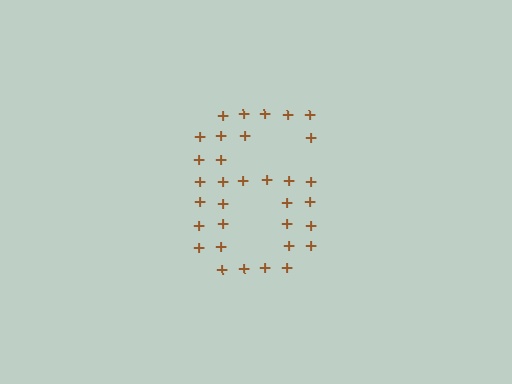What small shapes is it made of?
It is made of small plus signs.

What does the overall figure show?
The overall figure shows the digit 6.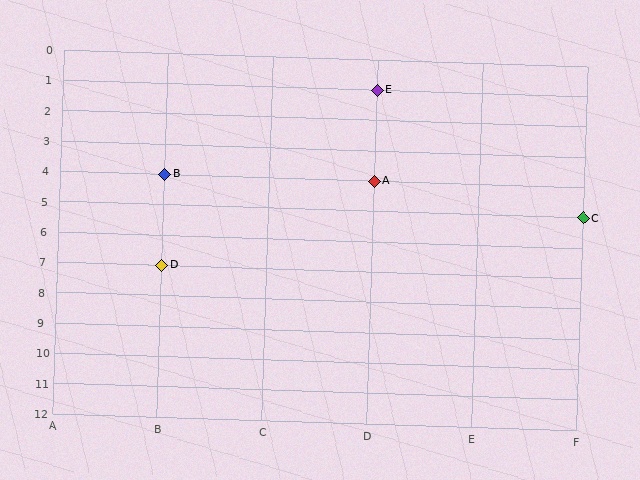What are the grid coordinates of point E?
Point E is at grid coordinates (D, 1).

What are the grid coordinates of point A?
Point A is at grid coordinates (D, 4).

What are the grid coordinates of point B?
Point B is at grid coordinates (B, 4).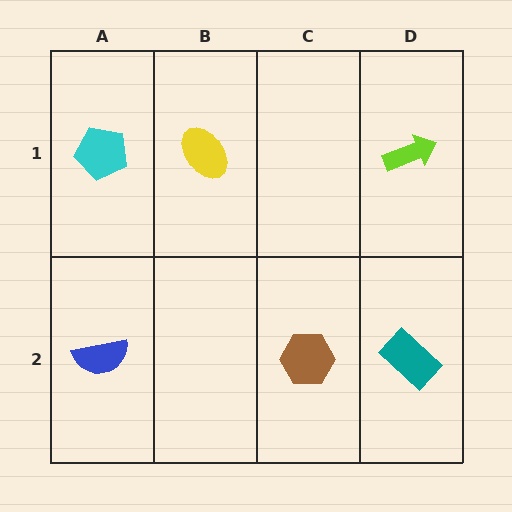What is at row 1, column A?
A cyan pentagon.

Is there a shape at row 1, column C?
No, that cell is empty.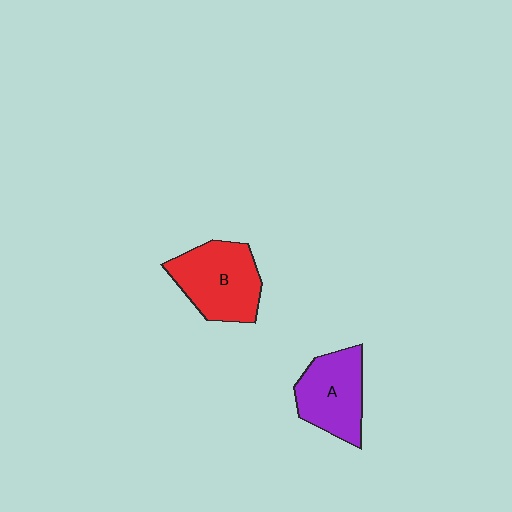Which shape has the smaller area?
Shape A (purple).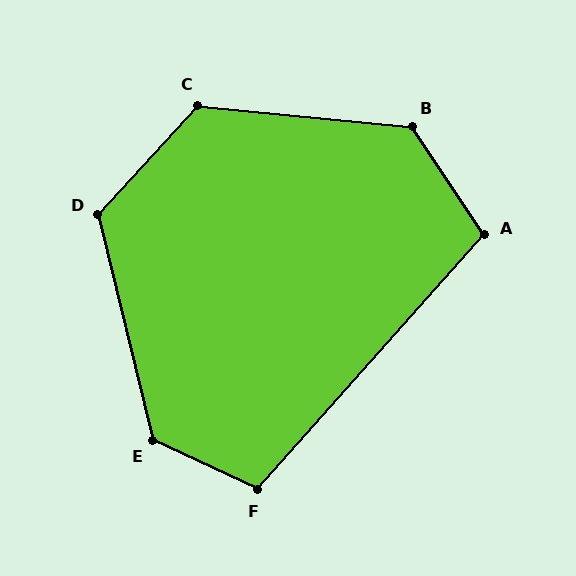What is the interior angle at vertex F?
Approximately 107 degrees (obtuse).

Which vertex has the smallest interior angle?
A, at approximately 105 degrees.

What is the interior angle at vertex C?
Approximately 127 degrees (obtuse).